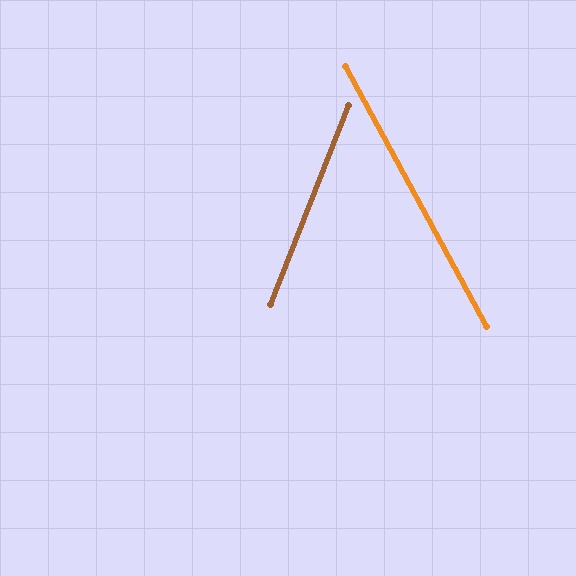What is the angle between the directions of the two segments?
Approximately 50 degrees.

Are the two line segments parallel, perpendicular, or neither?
Neither parallel nor perpendicular — they differ by about 50°.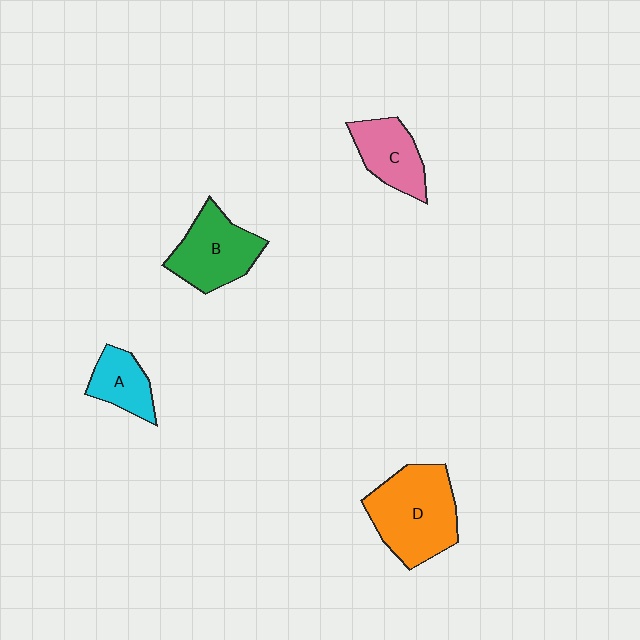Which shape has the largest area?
Shape D (orange).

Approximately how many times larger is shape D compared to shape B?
Approximately 1.3 times.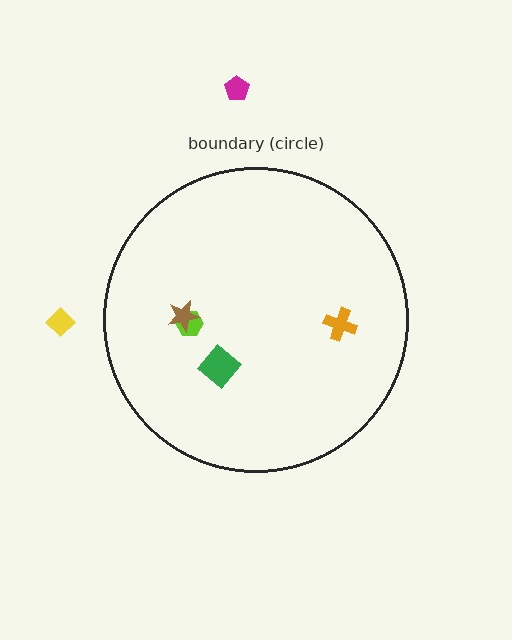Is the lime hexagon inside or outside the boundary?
Inside.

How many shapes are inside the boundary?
4 inside, 2 outside.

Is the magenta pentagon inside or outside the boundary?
Outside.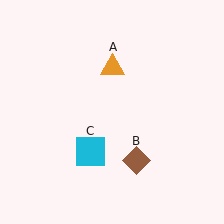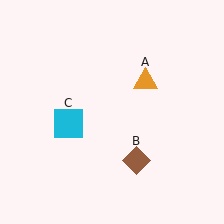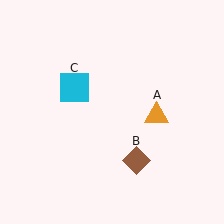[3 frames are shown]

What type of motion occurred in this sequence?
The orange triangle (object A), cyan square (object C) rotated clockwise around the center of the scene.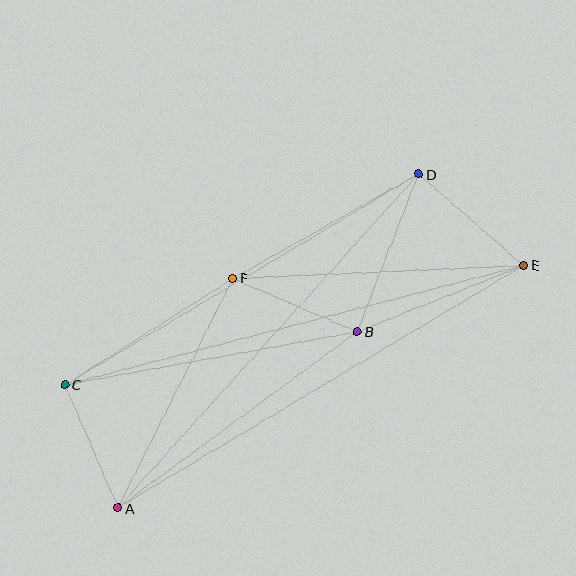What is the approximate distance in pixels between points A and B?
The distance between A and B is approximately 297 pixels.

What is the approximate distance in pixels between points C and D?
The distance between C and D is approximately 412 pixels.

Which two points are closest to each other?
Points A and C are closest to each other.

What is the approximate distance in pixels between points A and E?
The distance between A and E is approximately 472 pixels.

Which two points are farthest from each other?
Points C and E are farthest from each other.